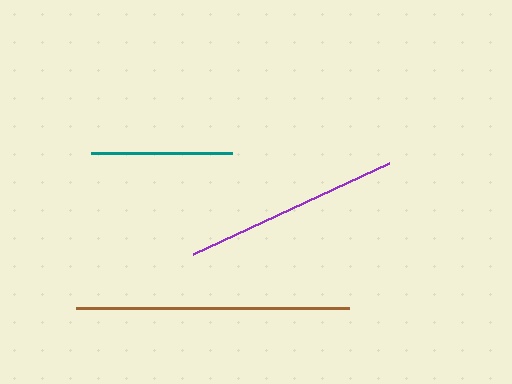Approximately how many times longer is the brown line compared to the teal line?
The brown line is approximately 1.9 times the length of the teal line.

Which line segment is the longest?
The brown line is the longest at approximately 272 pixels.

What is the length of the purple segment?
The purple segment is approximately 216 pixels long.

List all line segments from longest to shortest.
From longest to shortest: brown, purple, teal.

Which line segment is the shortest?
The teal line is the shortest at approximately 140 pixels.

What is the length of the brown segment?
The brown segment is approximately 272 pixels long.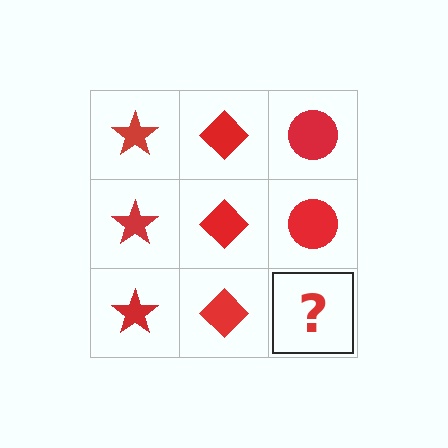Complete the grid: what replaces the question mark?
The question mark should be replaced with a red circle.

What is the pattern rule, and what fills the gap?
The rule is that each column has a consistent shape. The gap should be filled with a red circle.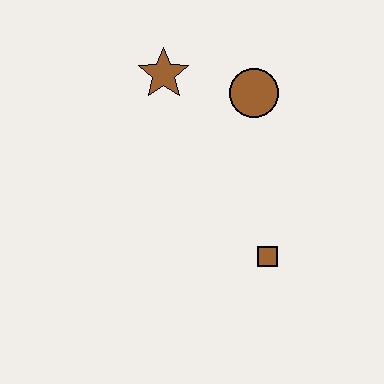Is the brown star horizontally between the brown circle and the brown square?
No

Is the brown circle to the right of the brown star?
Yes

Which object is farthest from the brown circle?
The brown square is farthest from the brown circle.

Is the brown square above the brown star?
No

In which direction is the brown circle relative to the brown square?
The brown circle is above the brown square.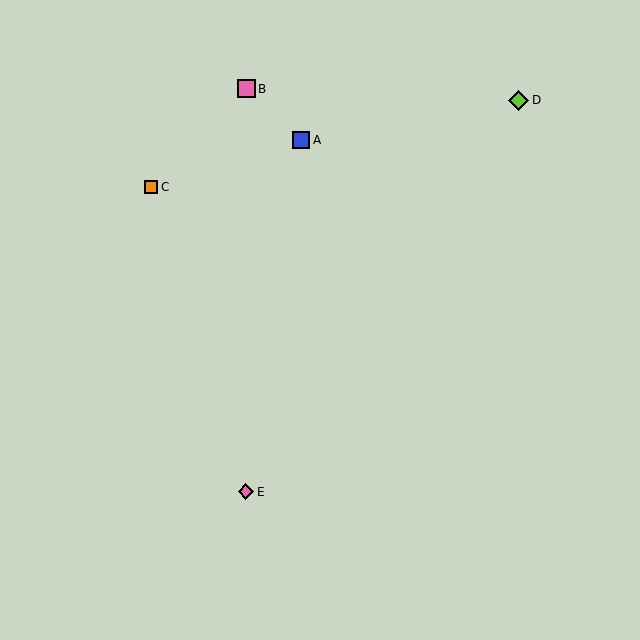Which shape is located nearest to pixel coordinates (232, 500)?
The pink diamond (labeled E) at (246, 492) is nearest to that location.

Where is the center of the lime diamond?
The center of the lime diamond is at (519, 101).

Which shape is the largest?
The lime diamond (labeled D) is the largest.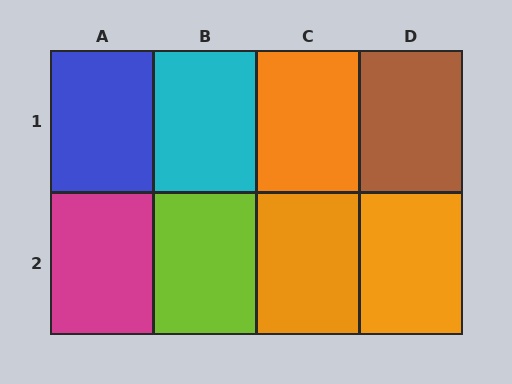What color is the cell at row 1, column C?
Orange.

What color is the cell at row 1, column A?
Blue.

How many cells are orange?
3 cells are orange.